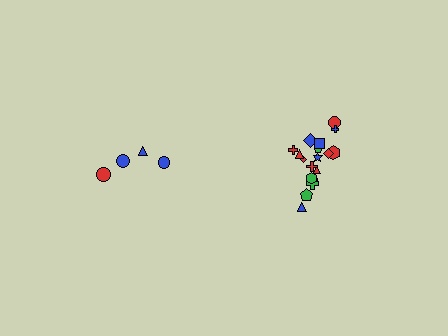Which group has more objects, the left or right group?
The right group.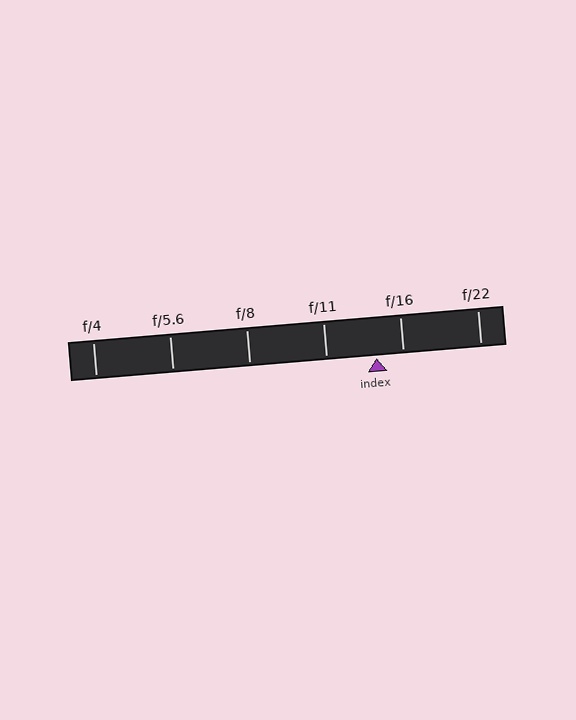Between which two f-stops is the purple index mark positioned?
The index mark is between f/11 and f/16.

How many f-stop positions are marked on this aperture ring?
There are 6 f-stop positions marked.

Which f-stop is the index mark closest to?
The index mark is closest to f/16.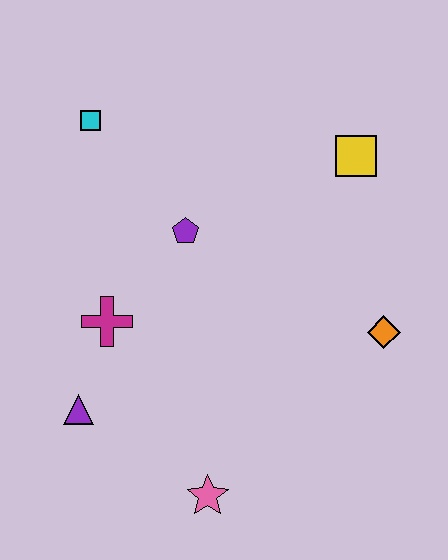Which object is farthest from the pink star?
The cyan square is farthest from the pink star.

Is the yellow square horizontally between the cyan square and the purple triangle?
No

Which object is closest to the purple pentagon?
The magenta cross is closest to the purple pentagon.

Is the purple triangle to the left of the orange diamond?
Yes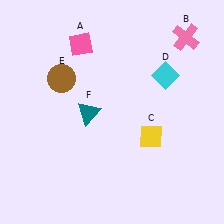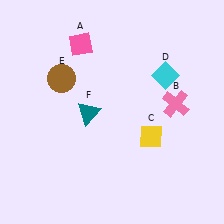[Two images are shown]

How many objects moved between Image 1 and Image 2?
1 object moved between the two images.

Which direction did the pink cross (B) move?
The pink cross (B) moved down.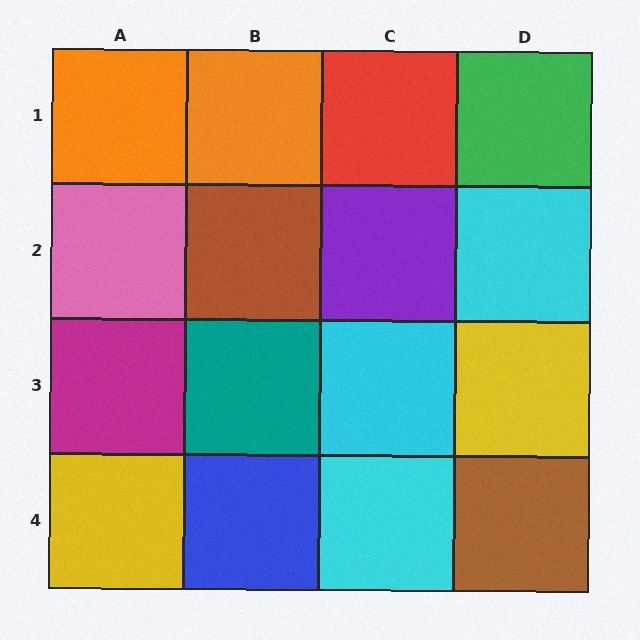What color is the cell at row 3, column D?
Yellow.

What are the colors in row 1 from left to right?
Orange, orange, red, green.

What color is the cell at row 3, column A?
Magenta.